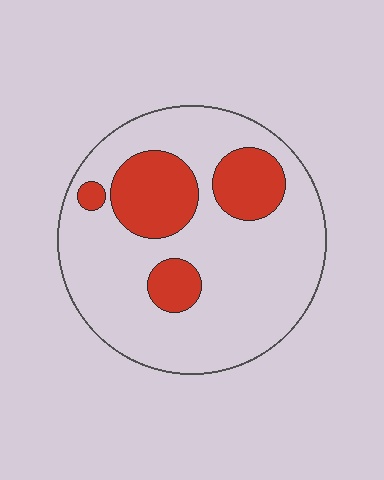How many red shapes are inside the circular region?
4.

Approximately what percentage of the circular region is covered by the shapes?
Approximately 25%.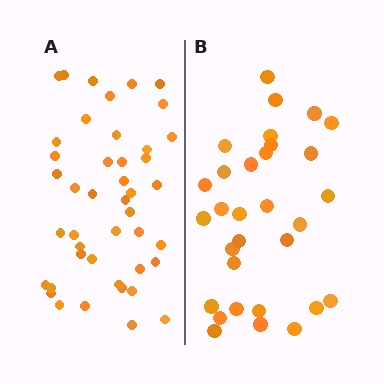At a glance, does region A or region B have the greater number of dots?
Region A (the left region) has more dots.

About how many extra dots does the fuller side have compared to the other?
Region A has approximately 15 more dots than region B.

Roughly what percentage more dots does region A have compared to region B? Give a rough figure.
About 40% more.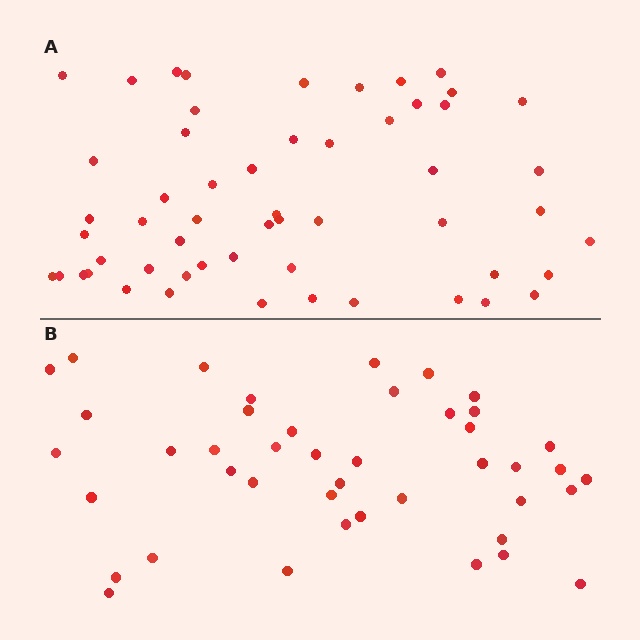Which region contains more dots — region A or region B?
Region A (the top region) has more dots.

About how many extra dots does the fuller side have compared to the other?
Region A has roughly 12 or so more dots than region B.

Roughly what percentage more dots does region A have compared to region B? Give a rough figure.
About 30% more.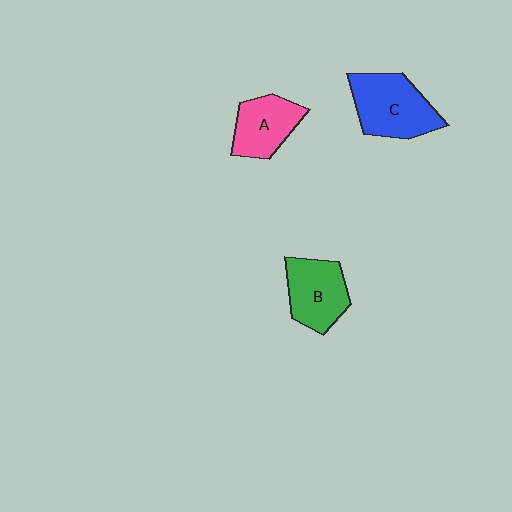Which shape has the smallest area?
Shape A (pink).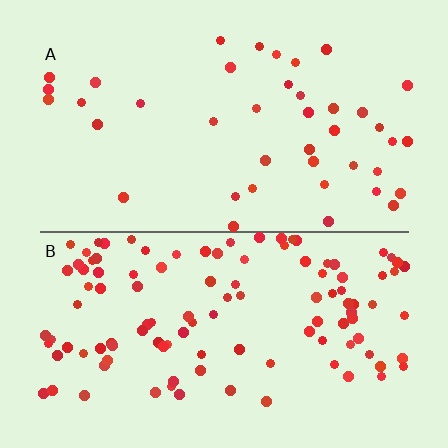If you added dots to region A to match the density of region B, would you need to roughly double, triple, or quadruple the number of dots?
Approximately triple.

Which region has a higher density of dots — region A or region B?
B (the bottom).